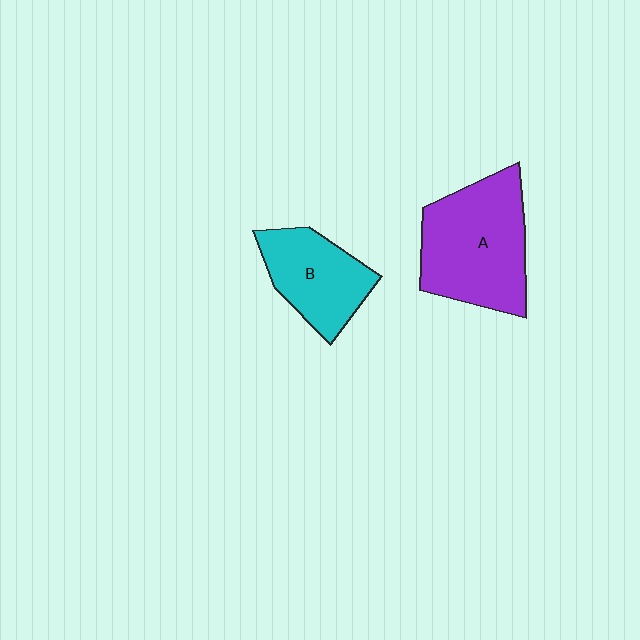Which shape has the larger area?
Shape A (purple).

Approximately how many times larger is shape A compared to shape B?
Approximately 1.5 times.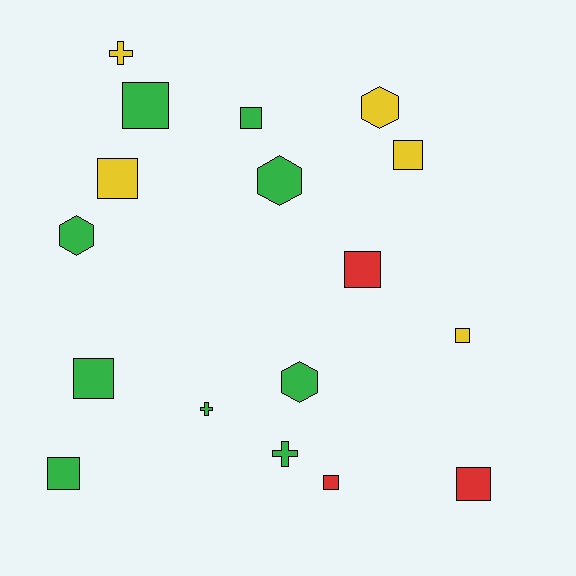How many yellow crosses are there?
There is 1 yellow cross.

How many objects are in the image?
There are 17 objects.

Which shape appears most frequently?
Square, with 10 objects.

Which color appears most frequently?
Green, with 9 objects.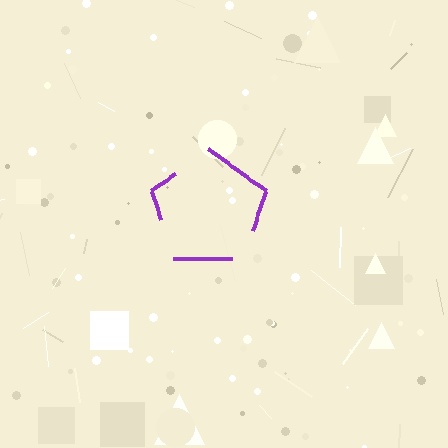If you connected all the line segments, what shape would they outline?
They would outline a pentagon.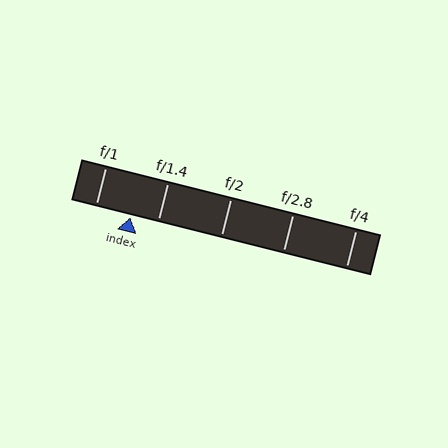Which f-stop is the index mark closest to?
The index mark is closest to f/1.4.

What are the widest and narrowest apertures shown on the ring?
The widest aperture shown is f/1 and the narrowest is f/4.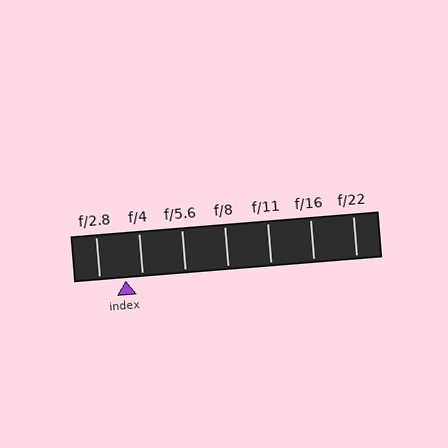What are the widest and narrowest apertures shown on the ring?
The widest aperture shown is f/2.8 and the narrowest is f/22.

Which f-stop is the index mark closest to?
The index mark is closest to f/4.